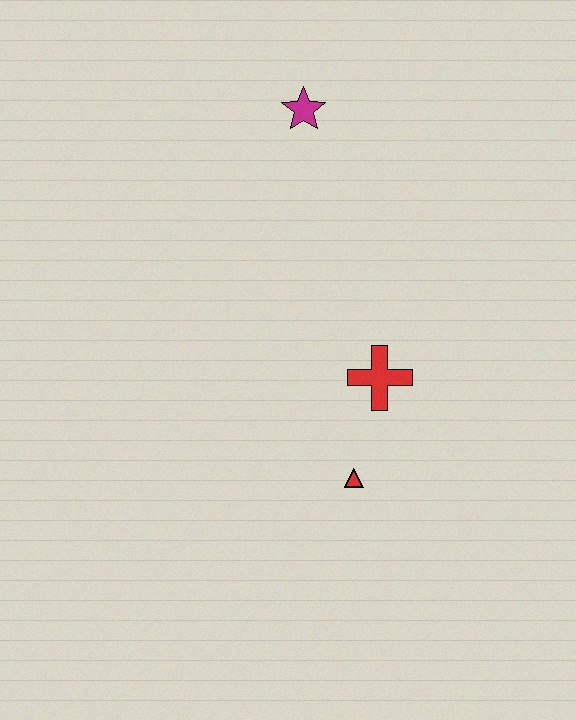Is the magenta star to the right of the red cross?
No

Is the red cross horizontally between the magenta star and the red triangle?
No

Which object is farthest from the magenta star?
The red triangle is farthest from the magenta star.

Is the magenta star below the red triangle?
No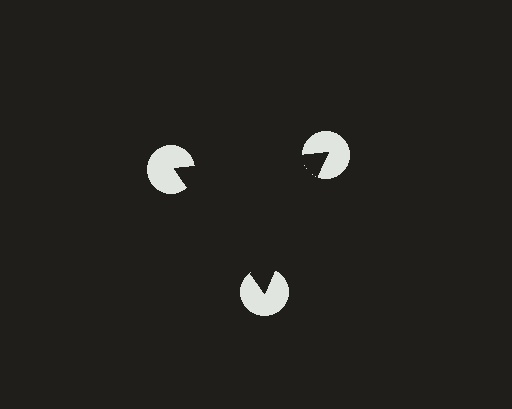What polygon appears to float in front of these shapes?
An illusory triangle — its edges are inferred from the aligned wedge cuts in the pac-man discs, not physically drawn.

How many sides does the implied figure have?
3 sides.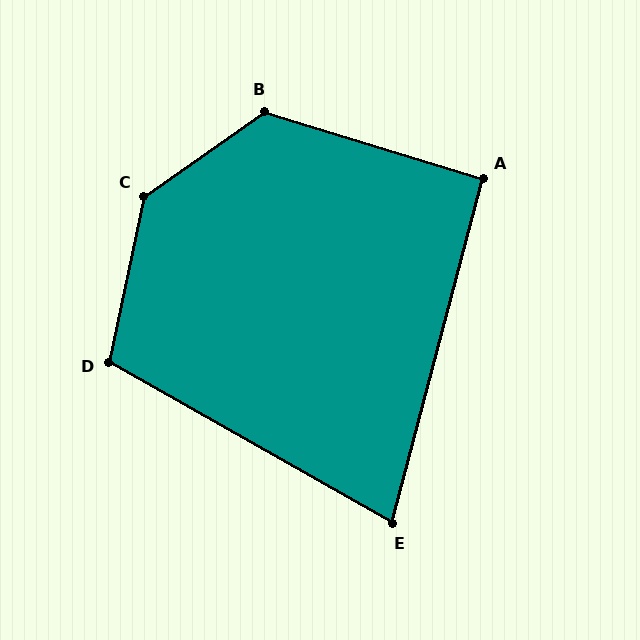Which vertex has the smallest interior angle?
E, at approximately 75 degrees.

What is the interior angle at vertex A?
Approximately 92 degrees (approximately right).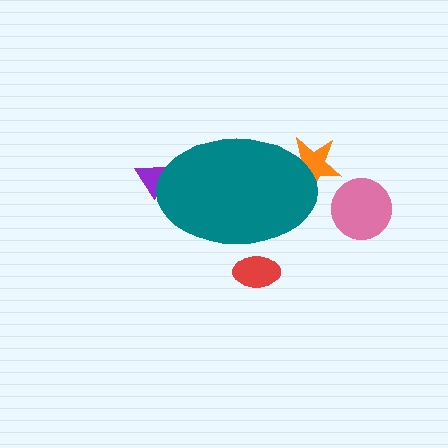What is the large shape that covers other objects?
A teal ellipse.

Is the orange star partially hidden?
Yes, the orange star is partially hidden behind the teal ellipse.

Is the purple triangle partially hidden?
Yes, the purple triangle is partially hidden behind the teal ellipse.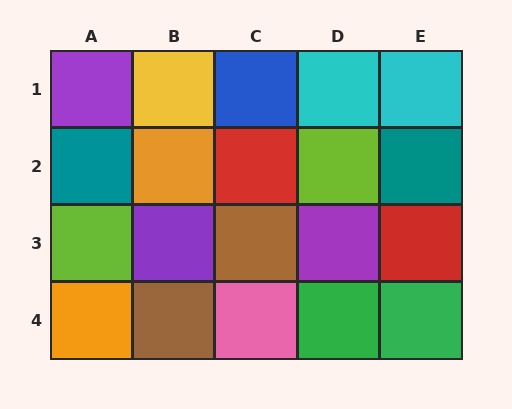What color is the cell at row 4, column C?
Pink.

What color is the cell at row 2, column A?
Teal.